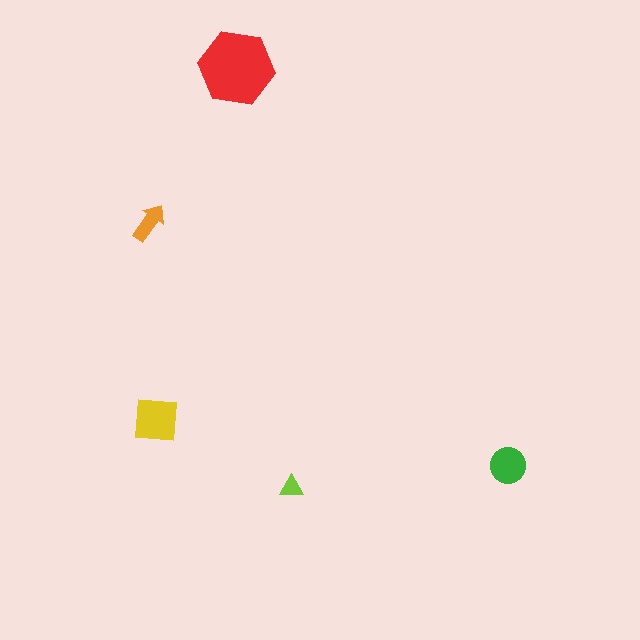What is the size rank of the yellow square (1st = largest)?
2nd.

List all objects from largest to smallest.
The red hexagon, the yellow square, the green circle, the orange arrow, the lime triangle.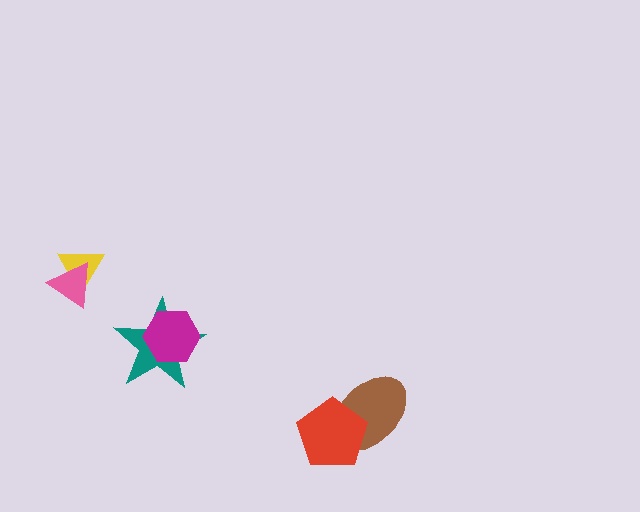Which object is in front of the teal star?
The magenta hexagon is in front of the teal star.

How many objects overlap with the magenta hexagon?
1 object overlaps with the magenta hexagon.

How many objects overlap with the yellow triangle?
1 object overlaps with the yellow triangle.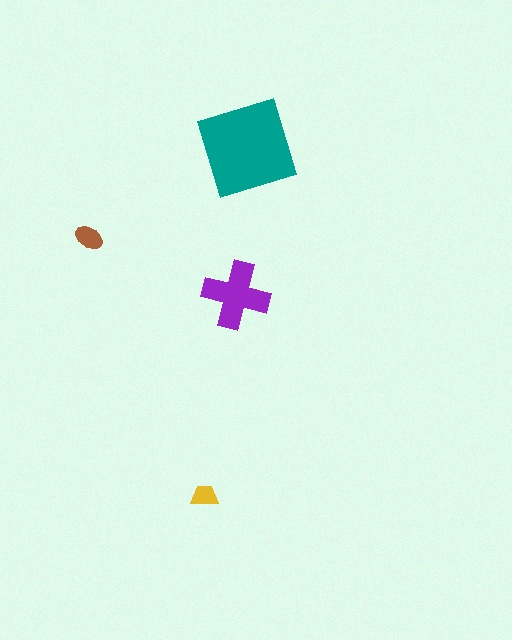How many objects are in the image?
There are 4 objects in the image.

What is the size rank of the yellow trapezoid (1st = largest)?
4th.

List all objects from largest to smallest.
The teal diamond, the purple cross, the brown ellipse, the yellow trapezoid.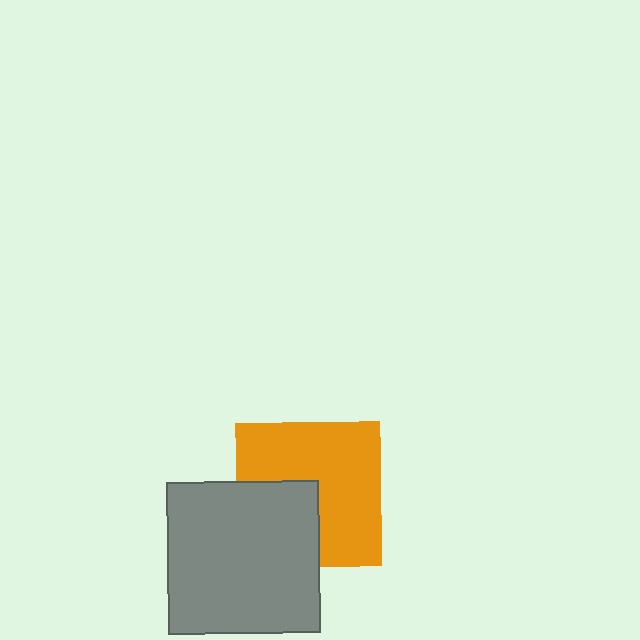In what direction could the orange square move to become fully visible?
The orange square could move toward the upper-right. That would shift it out from behind the gray square entirely.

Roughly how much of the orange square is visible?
Most of it is visible (roughly 65%).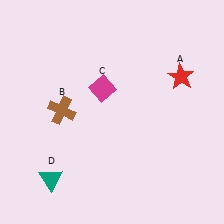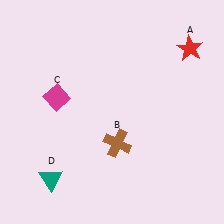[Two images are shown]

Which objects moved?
The objects that moved are: the red star (A), the brown cross (B), the magenta diamond (C).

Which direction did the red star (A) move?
The red star (A) moved up.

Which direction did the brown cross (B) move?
The brown cross (B) moved right.